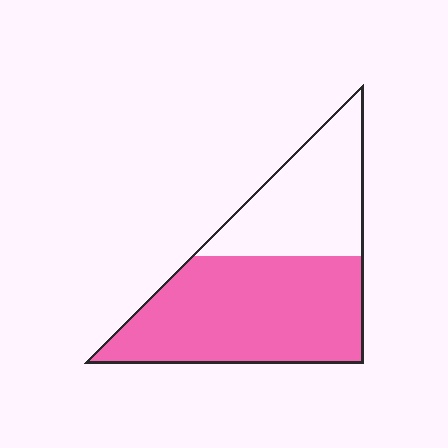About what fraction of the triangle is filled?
About five eighths (5/8).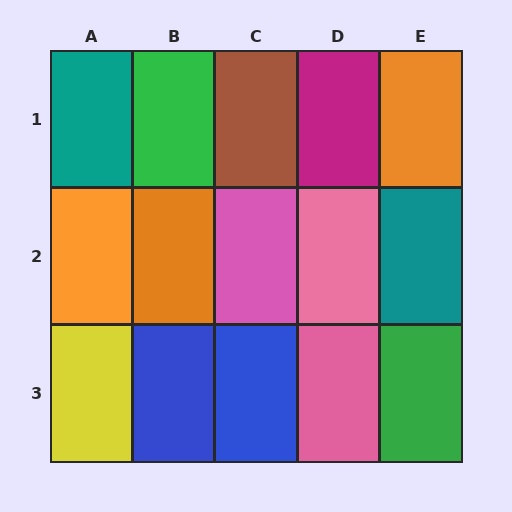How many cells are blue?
2 cells are blue.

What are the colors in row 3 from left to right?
Yellow, blue, blue, pink, green.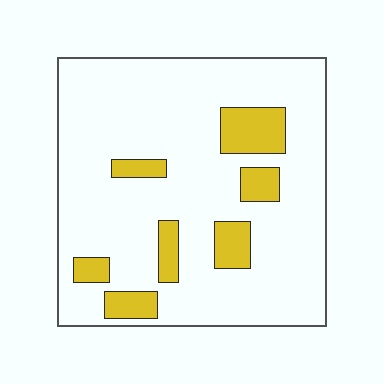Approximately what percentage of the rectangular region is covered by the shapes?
Approximately 15%.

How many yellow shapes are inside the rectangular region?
7.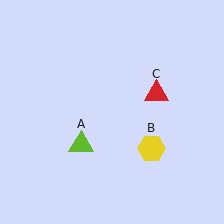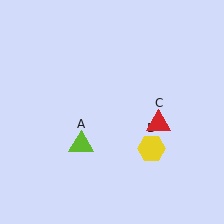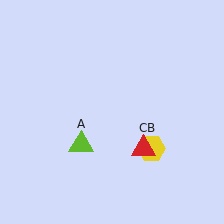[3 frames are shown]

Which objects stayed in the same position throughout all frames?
Lime triangle (object A) and yellow hexagon (object B) remained stationary.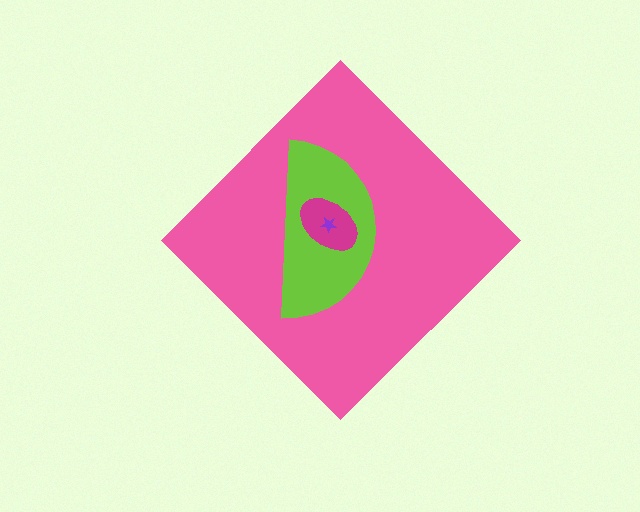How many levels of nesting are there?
4.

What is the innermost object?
The purple star.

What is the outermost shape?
The pink diamond.